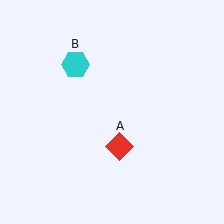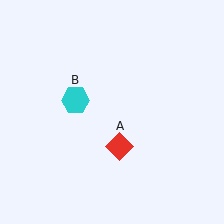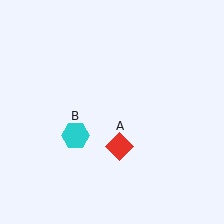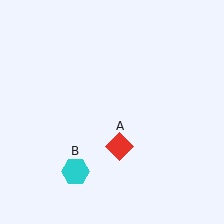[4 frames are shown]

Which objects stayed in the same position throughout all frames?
Red diamond (object A) remained stationary.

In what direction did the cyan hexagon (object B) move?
The cyan hexagon (object B) moved down.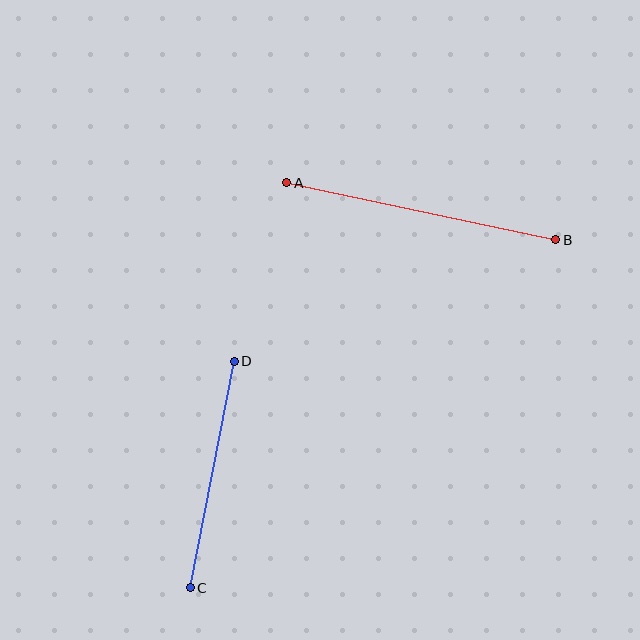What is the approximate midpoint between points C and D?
The midpoint is at approximately (212, 475) pixels.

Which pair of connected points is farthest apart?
Points A and B are farthest apart.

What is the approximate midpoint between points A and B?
The midpoint is at approximately (421, 211) pixels.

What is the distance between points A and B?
The distance is approximately 275 pixels.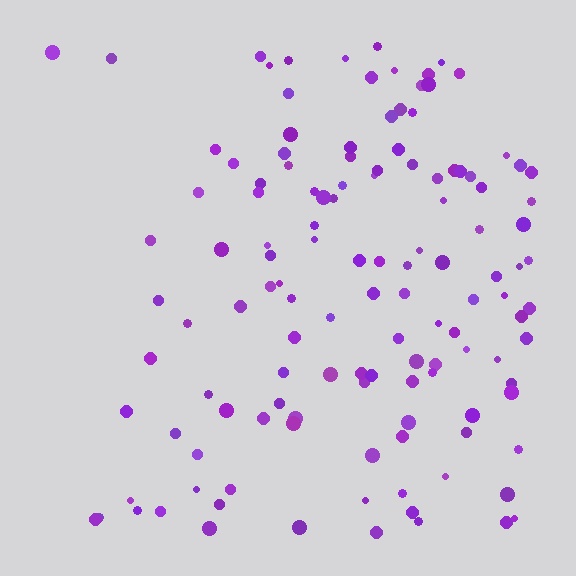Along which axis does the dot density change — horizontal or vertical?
Horizontal.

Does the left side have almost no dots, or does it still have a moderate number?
Still a moderate number, just noticeably fewer than the right.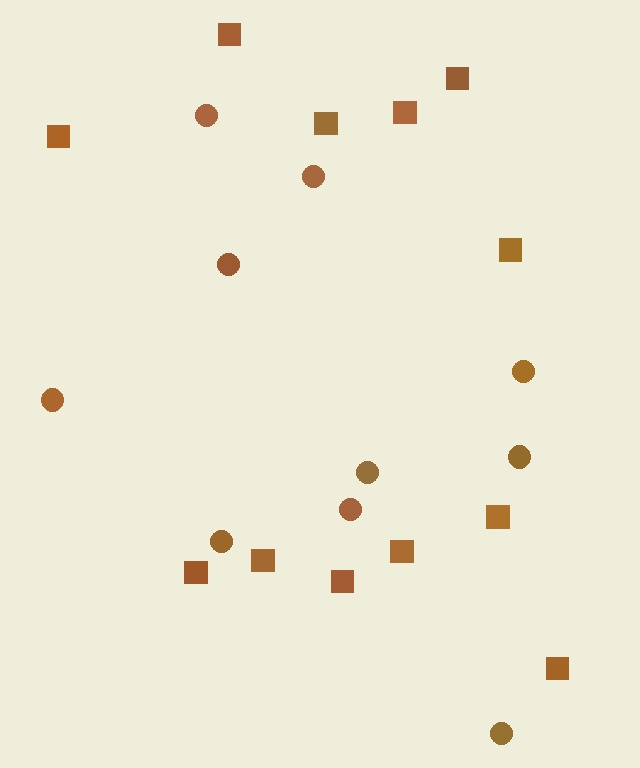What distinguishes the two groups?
There are 2 groups: one group of circles (10) and one group of squares (12).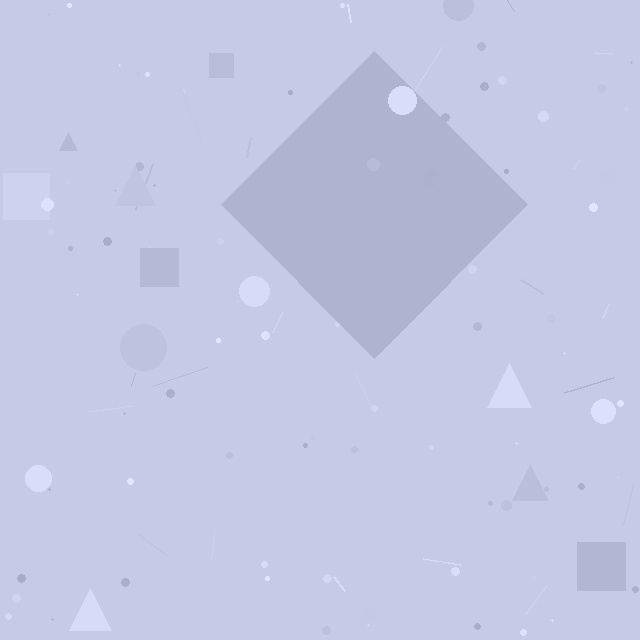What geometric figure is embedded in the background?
A diamond is embedded in the background.